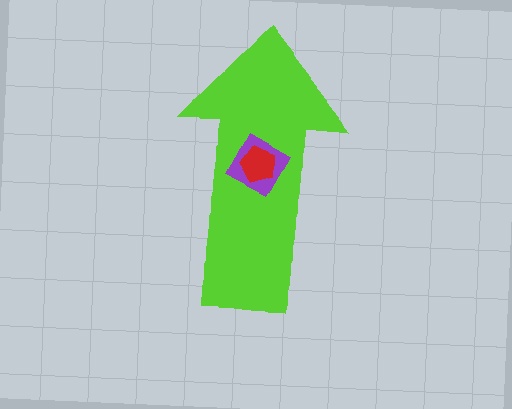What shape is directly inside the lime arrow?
The purple diamond.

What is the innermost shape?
The red pentagon.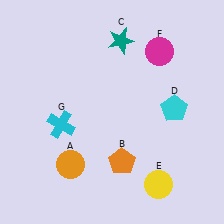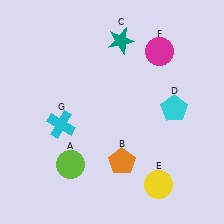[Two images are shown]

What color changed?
The circle (A) changed from orange in Image 1 to lime in Image 2.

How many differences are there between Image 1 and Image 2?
There is 1 difference between the two images.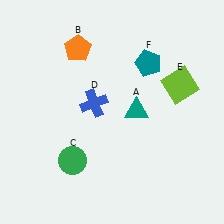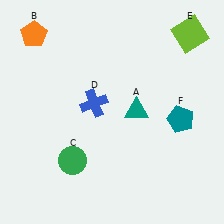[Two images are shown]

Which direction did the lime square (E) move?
The lime square (E) moved up.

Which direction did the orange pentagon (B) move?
The orange pentagon (B) moved left.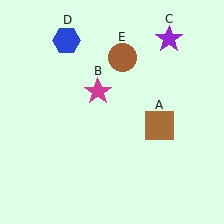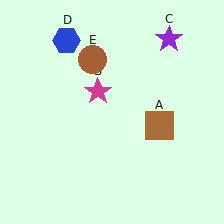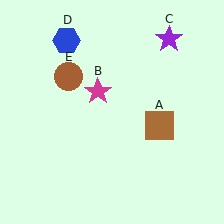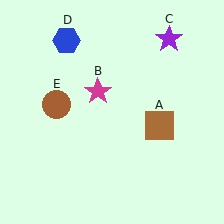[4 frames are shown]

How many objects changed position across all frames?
1 object changed position: brown circle (object E).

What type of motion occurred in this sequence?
The brown circle (object E) rotated counterclockwise around the center of the scene.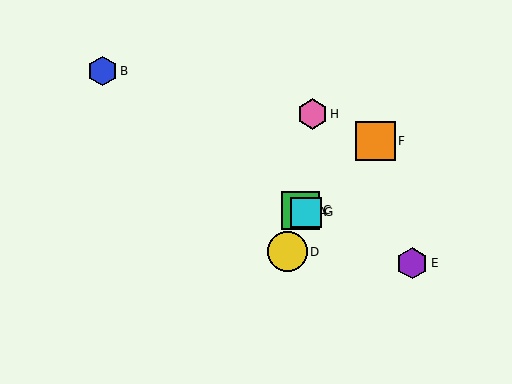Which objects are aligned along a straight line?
Objects A, C, E, G are aligned along a straight line.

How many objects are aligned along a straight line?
4 objects (A, C, E, G) are aligned along a straight line.